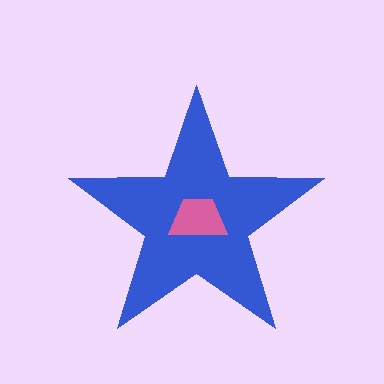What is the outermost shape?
The blue star.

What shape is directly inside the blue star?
The pink trapezoid.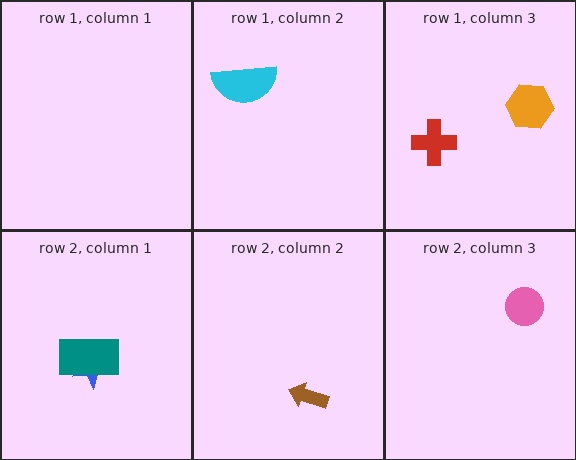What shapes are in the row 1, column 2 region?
The cyan semicircle.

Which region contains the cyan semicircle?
The row 1, column 2 region.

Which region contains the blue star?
The row 2, column 1 region.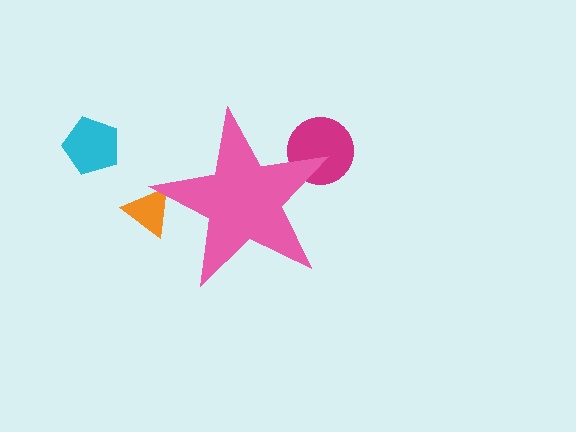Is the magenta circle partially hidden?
Yes, the magenta circle is partially hidden behind the pink star.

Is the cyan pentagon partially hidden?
No, the cyan pentagon is fully visible.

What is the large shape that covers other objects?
A pink star.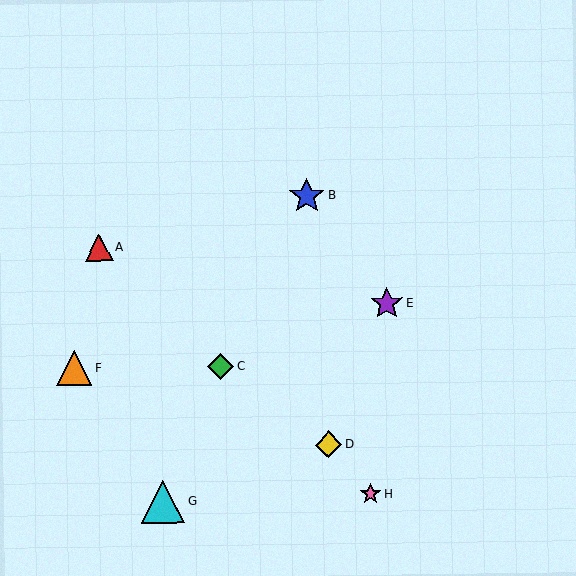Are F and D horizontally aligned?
No, F is at y≈368 and D is at y≈445.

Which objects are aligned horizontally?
Objects C, F are aligned horizontally.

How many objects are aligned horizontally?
2 objects (C, F) are aligned horizontally.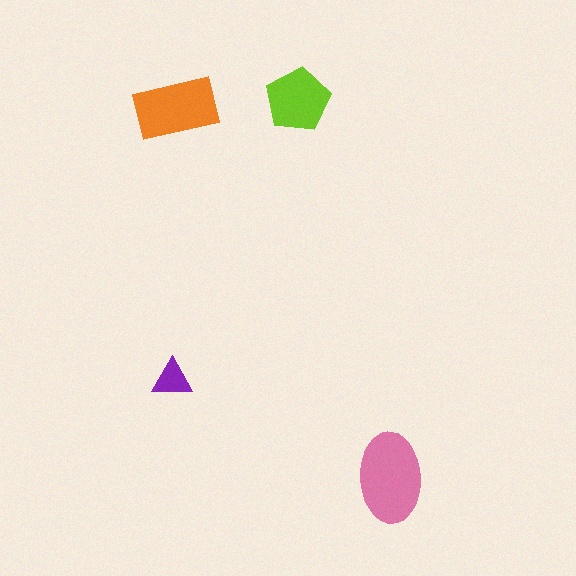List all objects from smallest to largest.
The purple triangle, the lime pentagon, the orange rectangle, the pink ellipse.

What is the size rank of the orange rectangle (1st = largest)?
2nd.